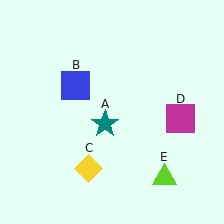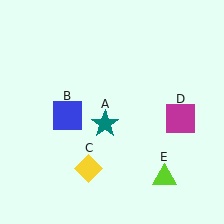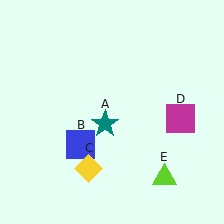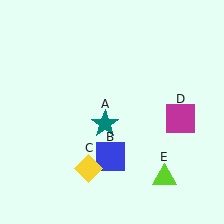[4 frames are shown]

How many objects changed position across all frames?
1 object changed position: blue square (object B).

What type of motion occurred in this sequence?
The blue square (object B) rotated counterclockwise around the center of the scene.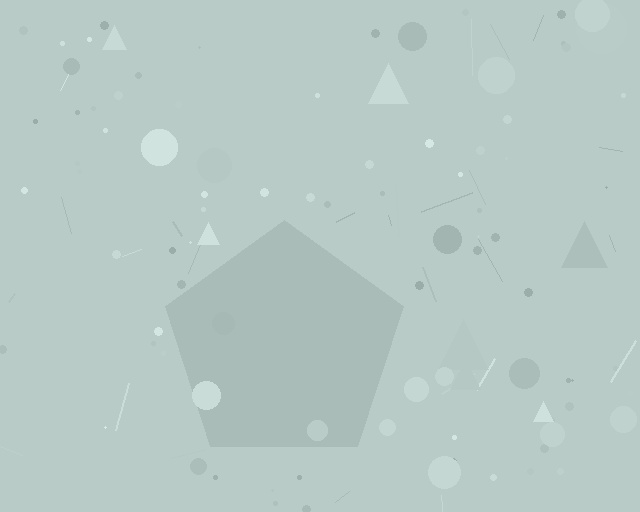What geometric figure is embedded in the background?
A pentagon is embedded in the background.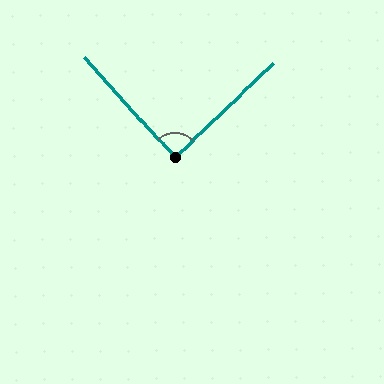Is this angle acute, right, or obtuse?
It is approximately a right angle.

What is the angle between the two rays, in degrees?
Approximately 88 degrees.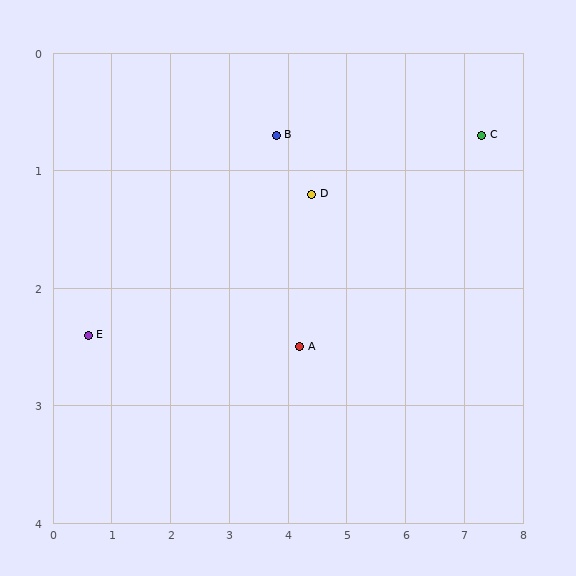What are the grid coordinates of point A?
Point A is at approximately (4.2, 2.5).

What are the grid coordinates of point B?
Point B is at approximately (3.8, 0.7).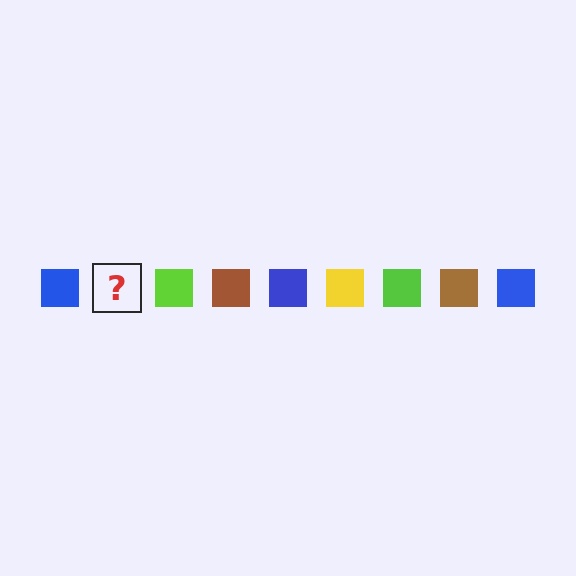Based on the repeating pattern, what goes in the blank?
The blank should be a yellow square.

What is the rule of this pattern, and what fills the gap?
The rule is that the pattern cycles through blue, yellow, lime, brown squares. The gap should be filled with a yellow square.